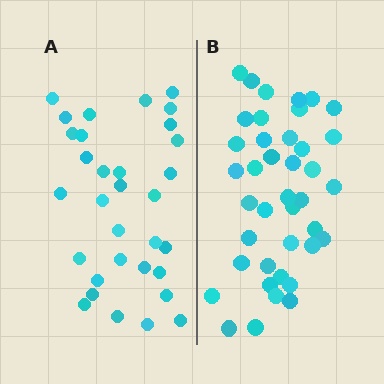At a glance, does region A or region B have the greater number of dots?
Region B (the right region) has more dots.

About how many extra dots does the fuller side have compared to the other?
Region B has roughly 8 or so more dots than region A.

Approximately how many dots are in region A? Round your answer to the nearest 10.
About 30 dots. (The exact count is 32, which rounds to 30.)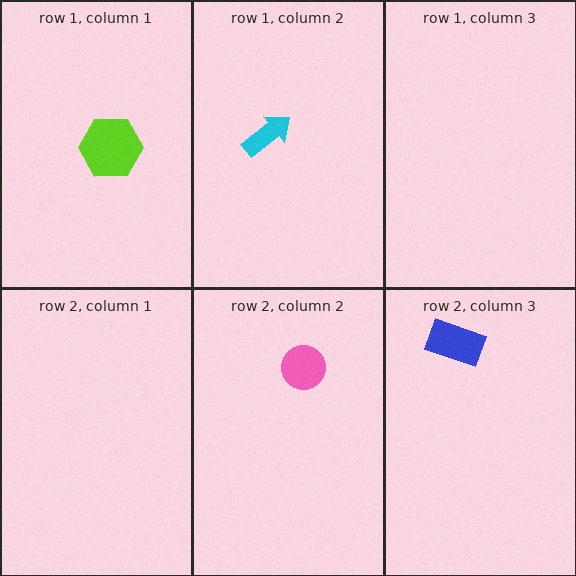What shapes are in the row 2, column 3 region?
The blue rectangle.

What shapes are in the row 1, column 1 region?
The lime hexagon.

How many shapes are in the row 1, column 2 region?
1.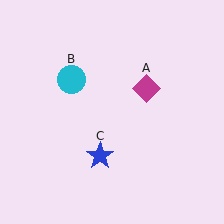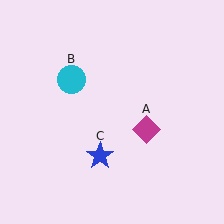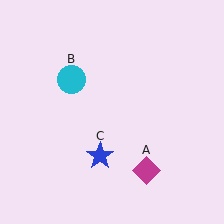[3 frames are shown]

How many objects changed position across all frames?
1 object changed position: magenta diamond (object A).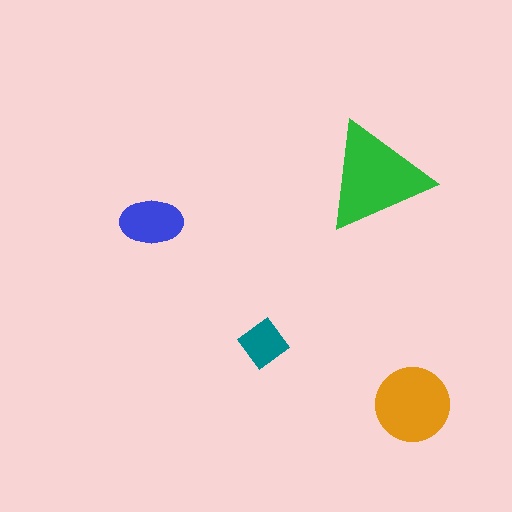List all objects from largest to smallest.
The green triangle, the orange circle, the blue ellipse, the teal diamond.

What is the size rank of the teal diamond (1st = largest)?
4th.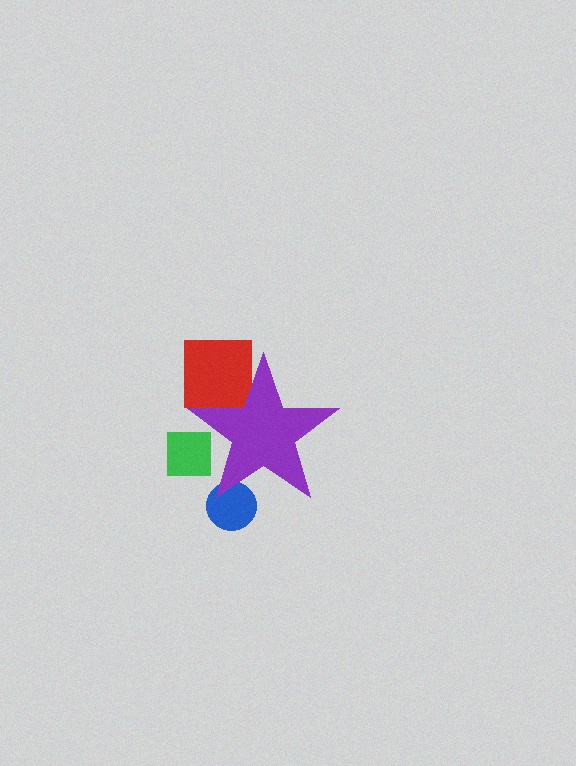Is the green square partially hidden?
Yes, the green square is partially hidden behind the purple star.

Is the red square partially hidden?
Yes, the red square is partially hidden behind the purple star.